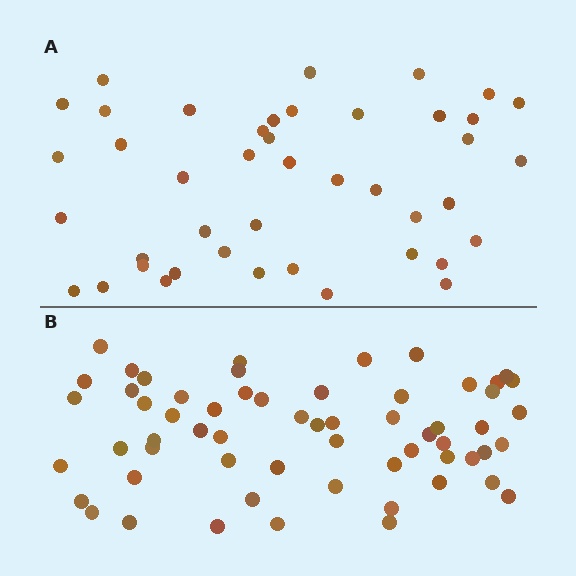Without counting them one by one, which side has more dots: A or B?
Region B (the bottom region) has more dots.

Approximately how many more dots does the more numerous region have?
Region B has approximately 15 more dots than region A.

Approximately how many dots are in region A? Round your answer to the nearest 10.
About 40 dots. (The exact count is 43, which rounds to 40.)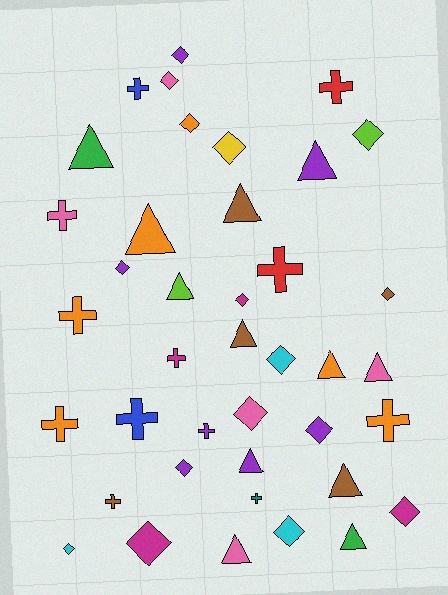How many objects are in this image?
There are 40 objects.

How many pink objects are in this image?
There are 5 pink objects.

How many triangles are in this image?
There are 12 triangles.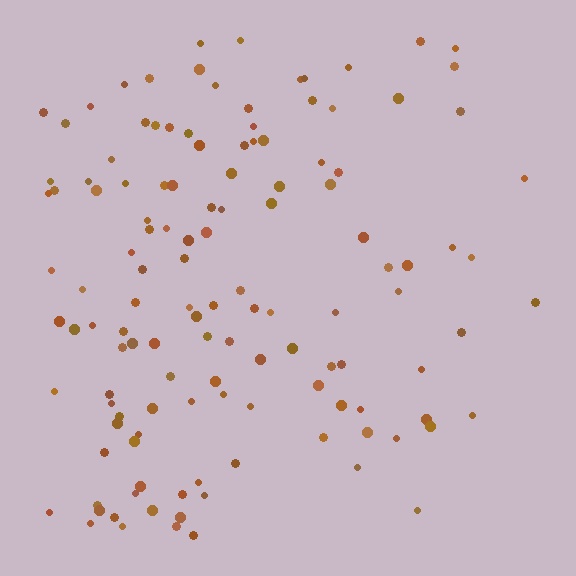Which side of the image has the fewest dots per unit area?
The right.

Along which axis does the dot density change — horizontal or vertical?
Horizontal.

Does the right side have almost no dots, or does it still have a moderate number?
Still a moderate number, just noticeably fewer than the left.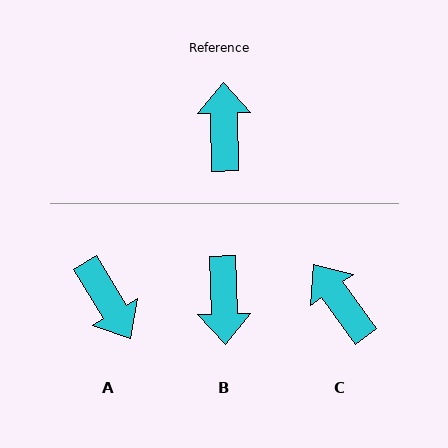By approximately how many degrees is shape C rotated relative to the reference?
Approximately 35 degrees counter-clockwise.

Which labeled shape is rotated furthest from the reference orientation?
B, about 179 degrees away.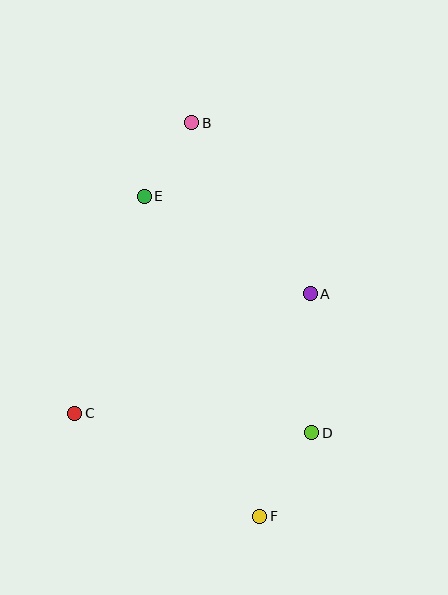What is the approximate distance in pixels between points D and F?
The distance between D and F is approximately 98 pixels.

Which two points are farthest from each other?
Points B and F are farthest from each other.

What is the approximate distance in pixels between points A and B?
The distance between A and B is approximately 208 pixels.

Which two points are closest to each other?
Points B and E are closest to each other.